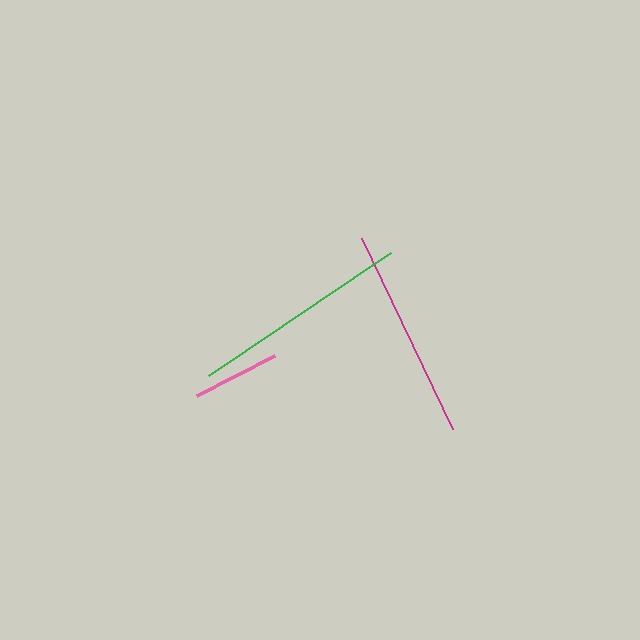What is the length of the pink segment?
The pink segment is approximately 87 pixels long.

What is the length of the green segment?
The green segment is approximately 219 pixels long.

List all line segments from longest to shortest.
From longest to shortest: green, magenta, pink.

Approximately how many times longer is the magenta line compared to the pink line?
The magenta line is approximately 2.4 times the length of the pink line.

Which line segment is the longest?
The green line is the longest at approximately 219 pixels.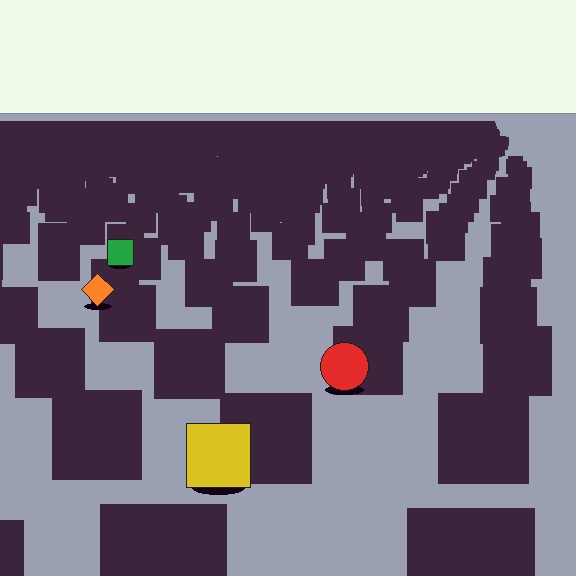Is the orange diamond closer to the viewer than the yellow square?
No. The yellow square is closer — you can tell from the texture gradient: the ground texture is coarser near it.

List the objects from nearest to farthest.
From nearest to farthest: the yellow square, the red circle, the orange diamond, the green square.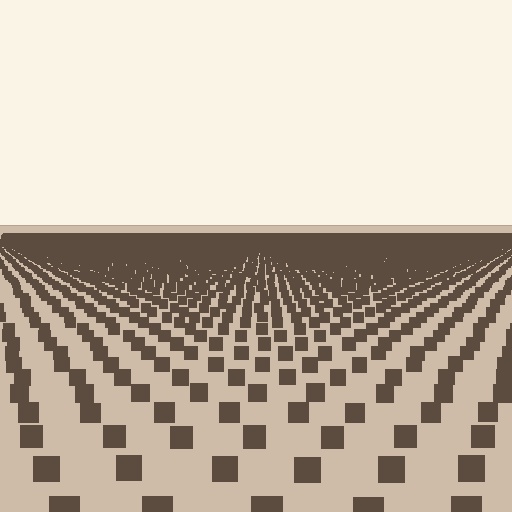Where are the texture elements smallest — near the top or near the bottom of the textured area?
Near the top.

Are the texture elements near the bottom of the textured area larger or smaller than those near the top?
Larger. Near the bottom, elements are closer to the viewer and appear at a bigger on-screen size.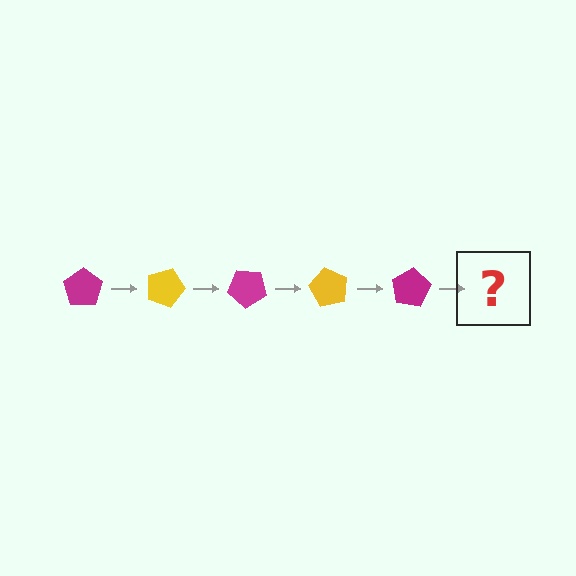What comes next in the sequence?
The next element should be a yellow pentagon, rotated 100 degrees from the start.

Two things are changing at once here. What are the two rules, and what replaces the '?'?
The two rules are that it rotates 20 degrees each step and the color cycles through magenta and yellow. The '?' should be a yellow pentagon, rotated 100 degrees from the start.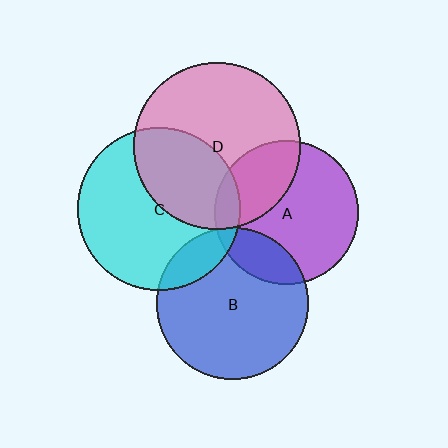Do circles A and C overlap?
Yes.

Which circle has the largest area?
Circle D (pink).